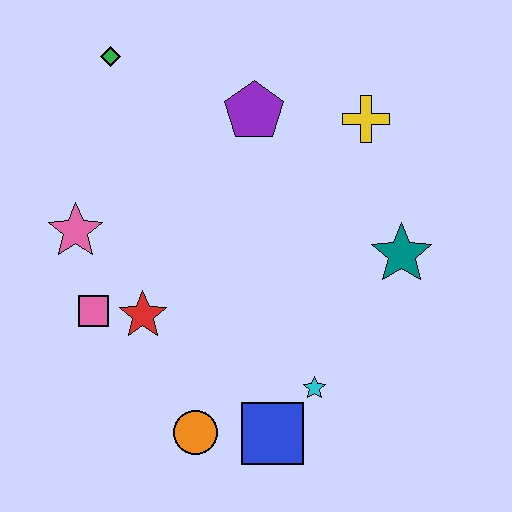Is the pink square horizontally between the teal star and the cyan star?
No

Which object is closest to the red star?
The pink square is closest to the red star.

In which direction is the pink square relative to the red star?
The pink square is to the left of the red star.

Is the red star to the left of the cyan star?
Yes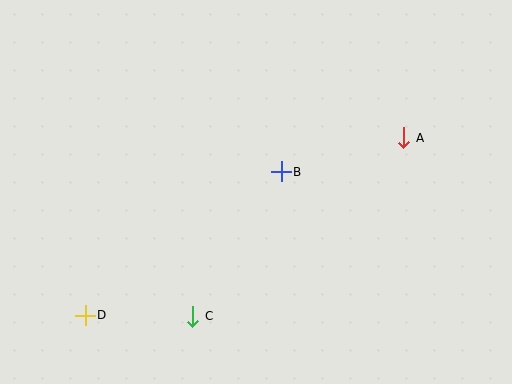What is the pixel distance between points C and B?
The distance between C and B is 169 pixels.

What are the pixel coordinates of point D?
Point D is at (85, 315).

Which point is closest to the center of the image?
Point B at (281, 172) is closest to the center.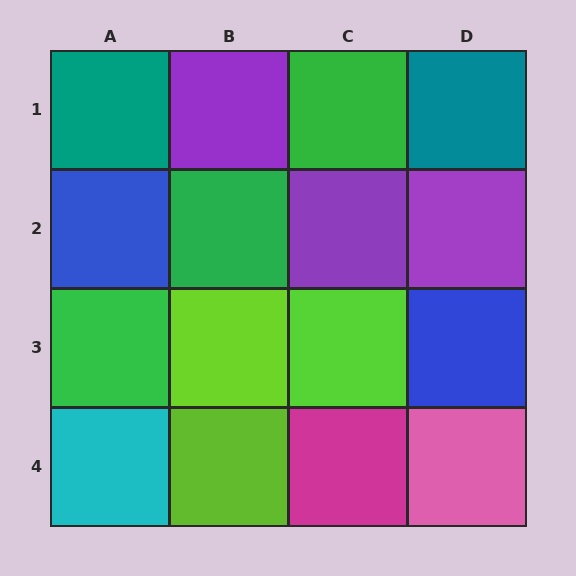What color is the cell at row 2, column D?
Purple.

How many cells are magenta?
1 cell is magenta.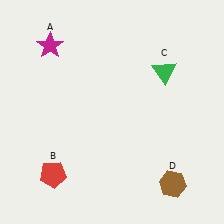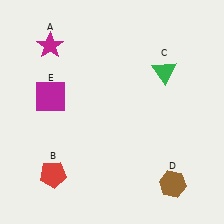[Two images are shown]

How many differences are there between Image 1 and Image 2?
There is 1 difference between the two images.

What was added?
A magenta square (E) was added in Image 2.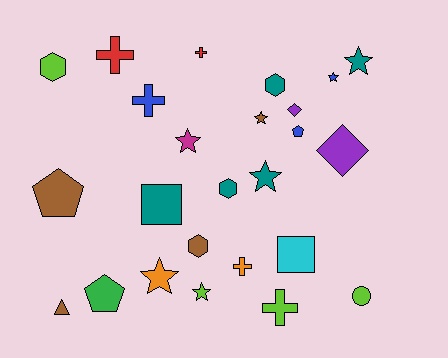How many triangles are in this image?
There is 1 triangle.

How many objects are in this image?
There are 25 objects.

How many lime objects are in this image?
There are 4 lime objects.